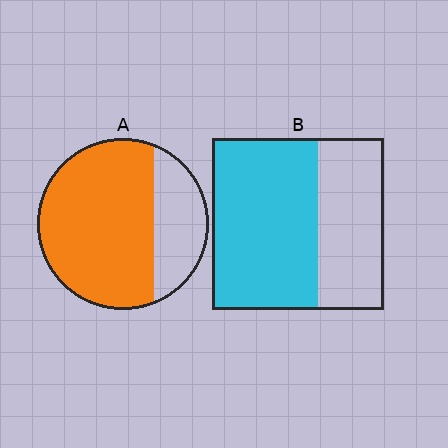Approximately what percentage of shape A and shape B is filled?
A is approximately 70% and B is approximately 60%.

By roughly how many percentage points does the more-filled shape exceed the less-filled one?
By roughly 10 percentage points (A over B).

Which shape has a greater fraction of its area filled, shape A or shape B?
Shape A.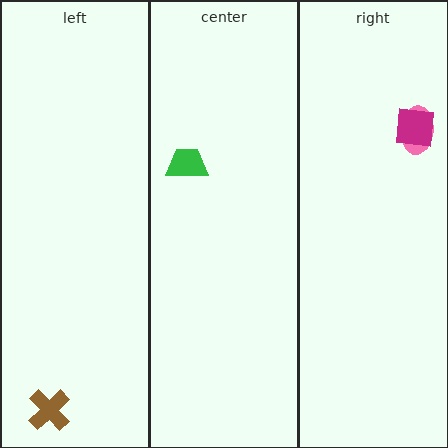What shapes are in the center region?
The green trapezoid.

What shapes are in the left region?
The brown cross.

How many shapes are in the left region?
1.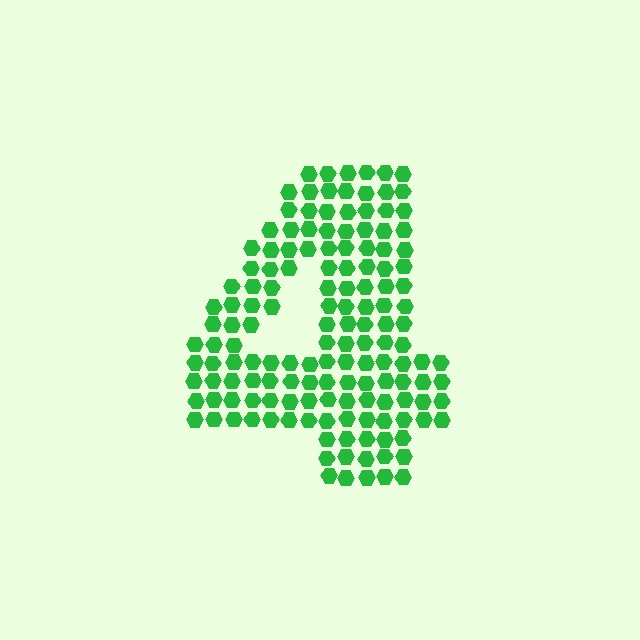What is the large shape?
The large shape is the digit 4.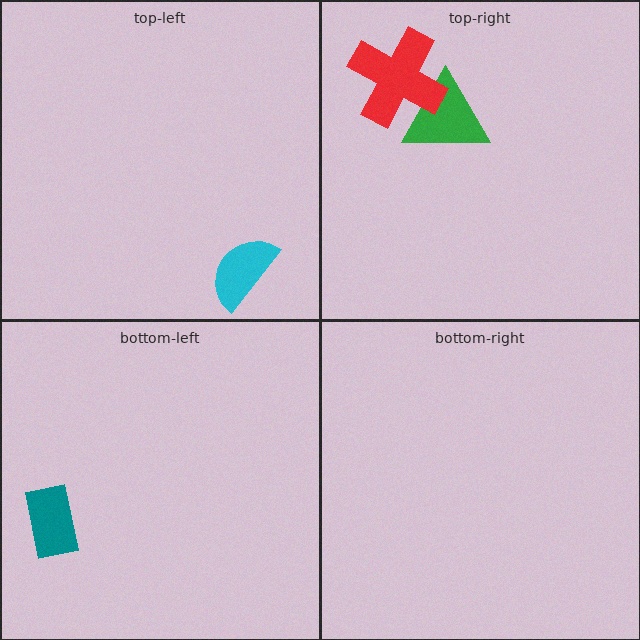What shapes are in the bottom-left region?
The teal rectangle.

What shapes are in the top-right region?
The green triangle, the red cross.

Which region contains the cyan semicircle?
The top-left region.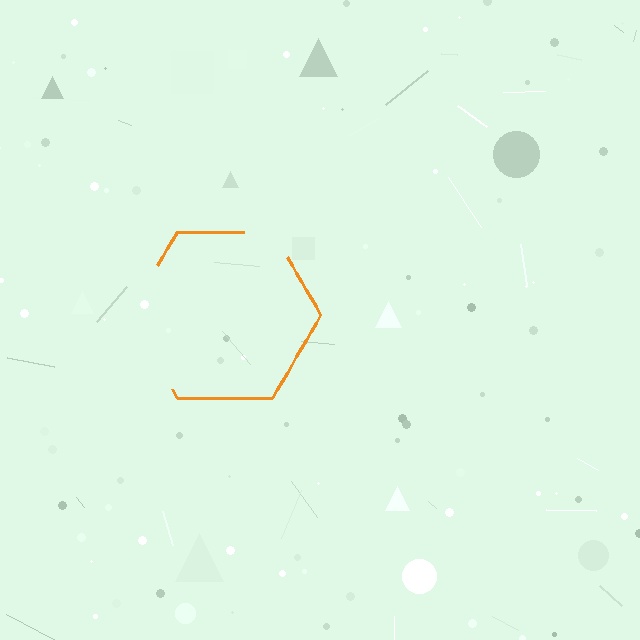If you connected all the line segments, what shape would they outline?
They would outline a hexagon.